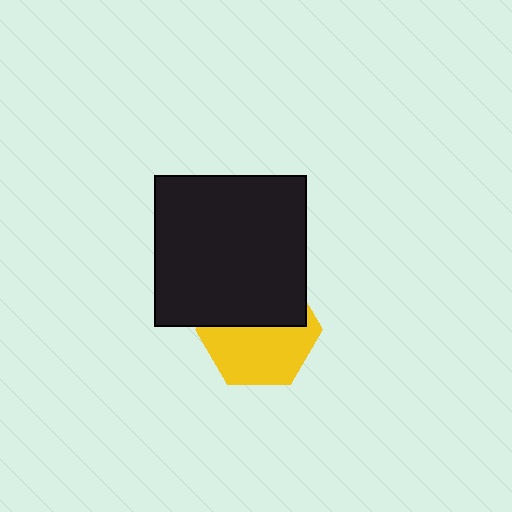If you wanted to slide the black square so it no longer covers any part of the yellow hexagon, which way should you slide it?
Slide it up — that is the most direct way to separate the two shapes.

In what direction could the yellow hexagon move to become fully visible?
The yellow hexagon could move down. That would shift it out from behind the black square entirely.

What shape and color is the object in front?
The object in front is a black square.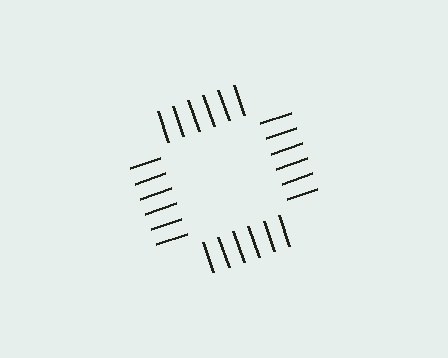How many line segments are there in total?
24 — 6 along each of the 4 edges.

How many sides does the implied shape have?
4 sides — the line-ends trace a square.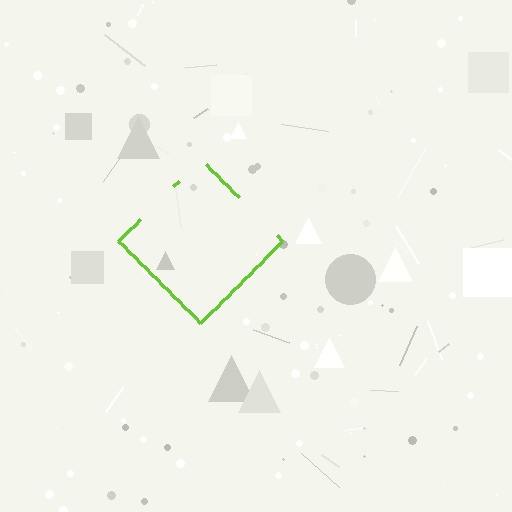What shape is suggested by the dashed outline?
The dashed outline suggests a diamond.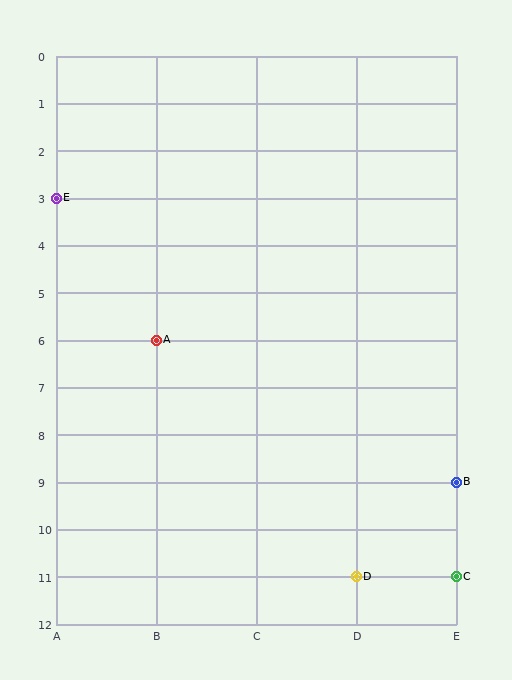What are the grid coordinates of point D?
Point D is at grid coordinates (D, 11).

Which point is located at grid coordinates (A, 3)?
Point E is at (A, 3).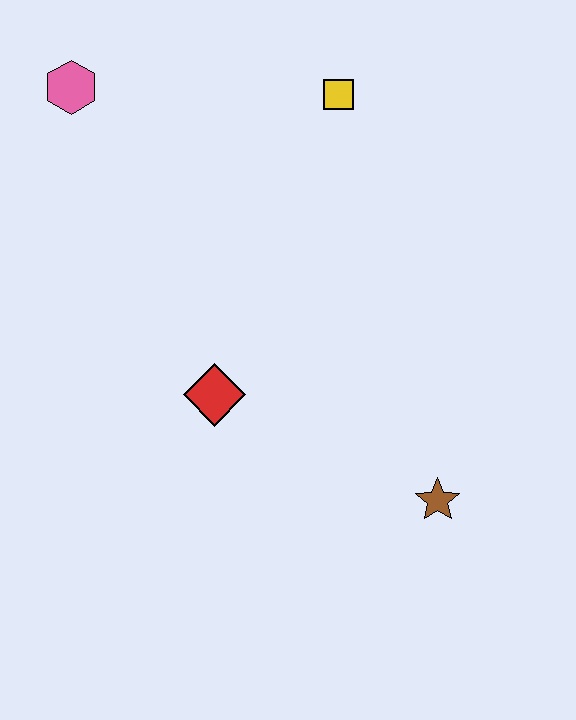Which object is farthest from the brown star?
The pink hexagon is farthest from the brown star.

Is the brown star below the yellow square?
Yes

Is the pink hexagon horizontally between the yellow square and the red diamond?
No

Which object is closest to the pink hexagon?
The yellow square is closest to the pink hexagon.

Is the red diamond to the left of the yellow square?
Yes